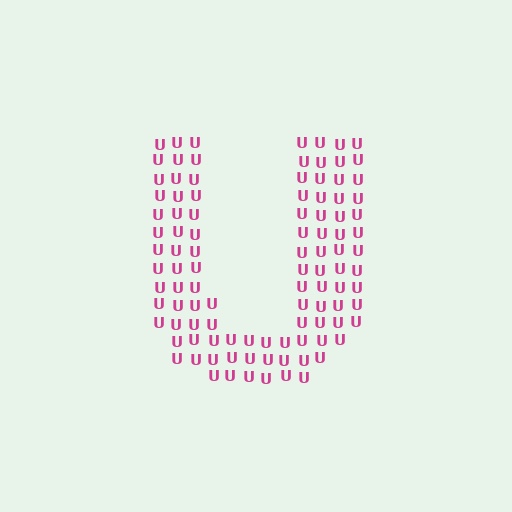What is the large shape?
The large shape is the letter U.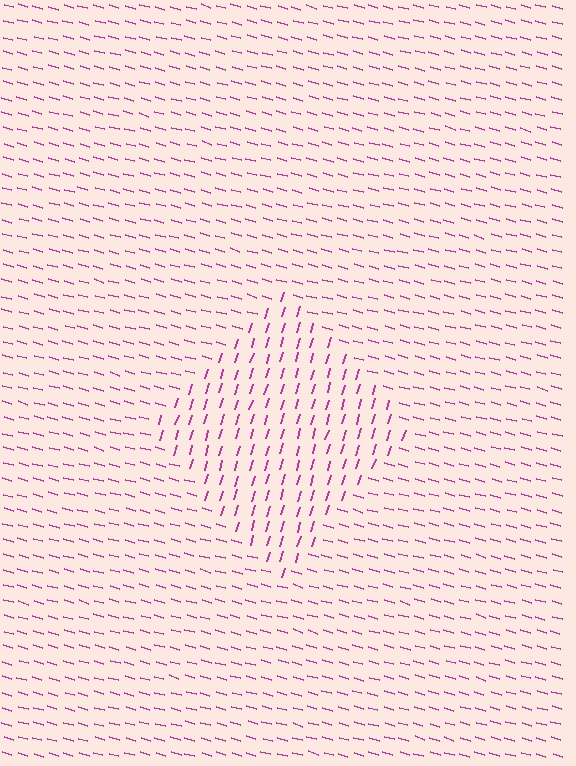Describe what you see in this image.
The image is filled with small magenta line segments. A diamond region in the image has lines oriented differently from the surrounding lines, creating a visible texture boundary.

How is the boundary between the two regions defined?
The boundary is defined purely by a change in line orientation (approximately 89 degrees difference). All lines are the same color and thickness.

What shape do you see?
I see a diamond.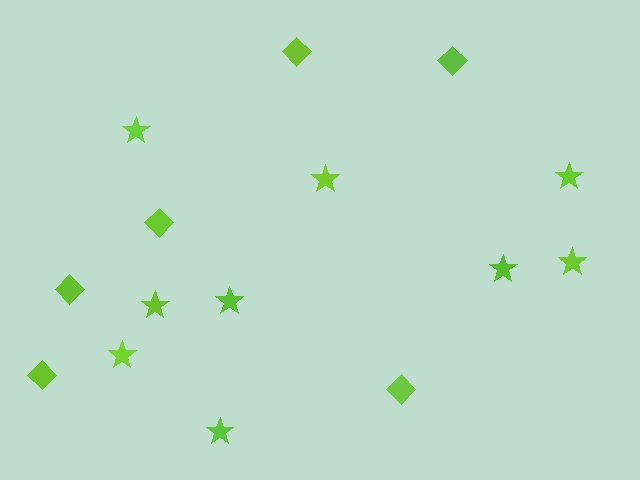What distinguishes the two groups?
There are 2 groups: one group of diamonds (6) and one group of stars (9).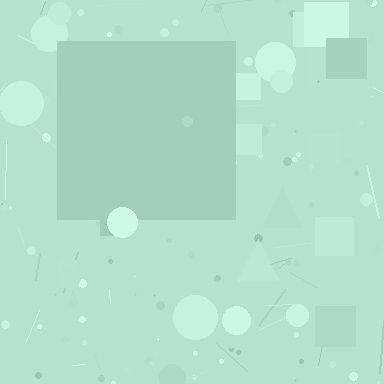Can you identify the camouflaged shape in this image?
The camouflaged shape is a square.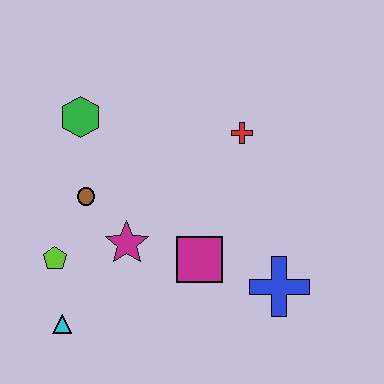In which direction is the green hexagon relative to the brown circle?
The green hexagon is above the brown circle.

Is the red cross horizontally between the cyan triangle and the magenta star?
No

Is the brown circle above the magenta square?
Yes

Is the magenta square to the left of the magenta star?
No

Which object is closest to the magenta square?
The magenta star is closest to the magenta square.